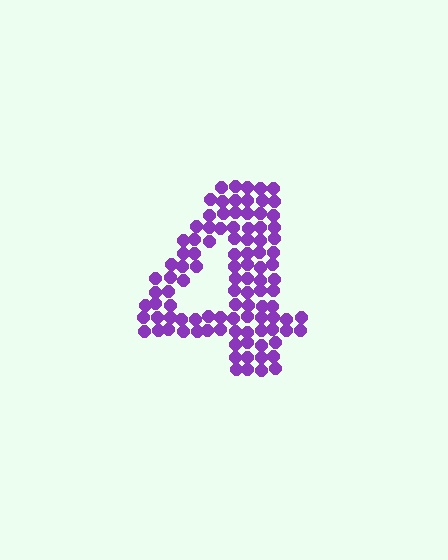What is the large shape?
The large shape is the digit 4.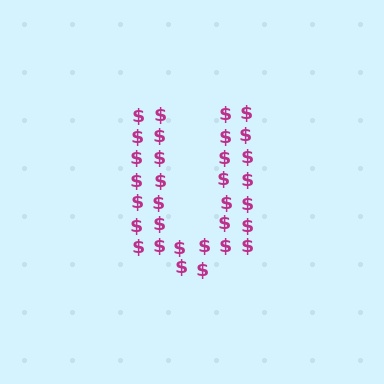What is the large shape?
The large shape is the letter U.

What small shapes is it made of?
It is made of small dollar signs.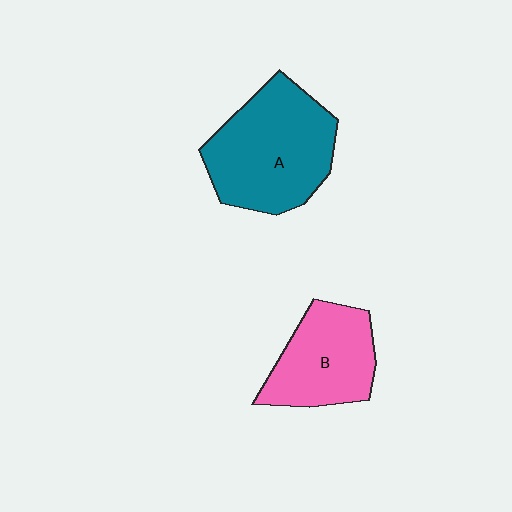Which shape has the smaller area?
Shape B (pink).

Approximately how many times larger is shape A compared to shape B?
Approximately 1.4 times.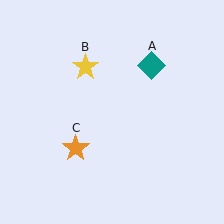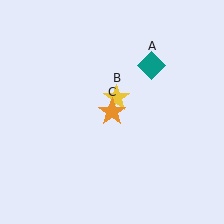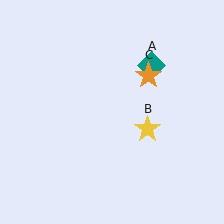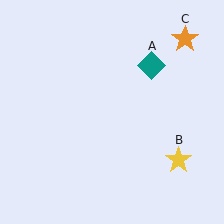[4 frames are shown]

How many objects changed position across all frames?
2 objects changed position: yellow star (object B), orange star (object C).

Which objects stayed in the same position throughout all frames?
Teal diamond (object A) remained stationary.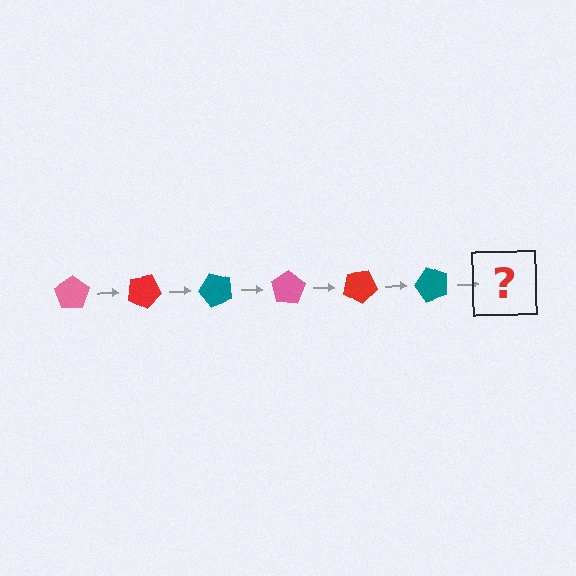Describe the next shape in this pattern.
It should be a pink pentagon, rotated 150 degrees from the start.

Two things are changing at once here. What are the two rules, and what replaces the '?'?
The two rules are that it rotates 25 degrees each step and the color cycles through pink, red, and teal. The '?' should be a pink pentagon, rotated 150 degrees from the start.